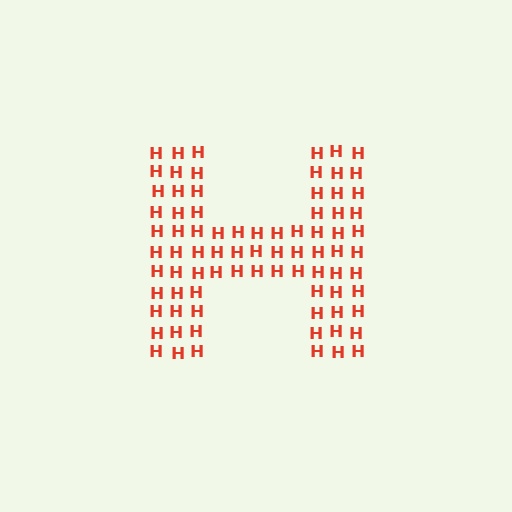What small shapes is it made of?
It is made of small letter H's.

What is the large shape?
The large shape is the letter H.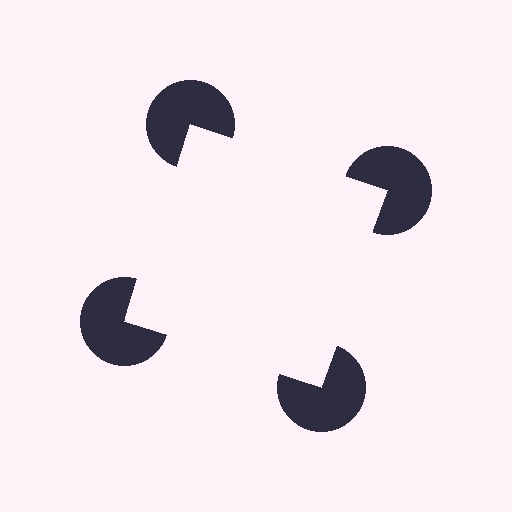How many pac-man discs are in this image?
There are 4 — one at each vertex of the illusory square.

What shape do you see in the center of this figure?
An illusory square — its edges are inferred from the aligned wedge cuts in the pac-man discs, not physically drawn.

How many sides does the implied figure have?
4 sides.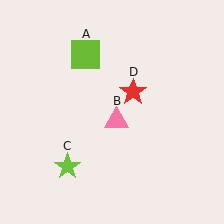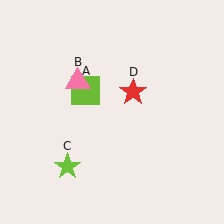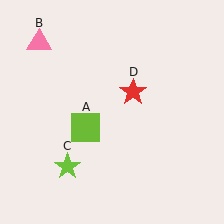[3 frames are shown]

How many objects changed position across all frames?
2 objects changed position: lime square (object A), pink triangle (object B).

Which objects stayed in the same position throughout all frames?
Lime star (object C) and red star (object D) remained stationary.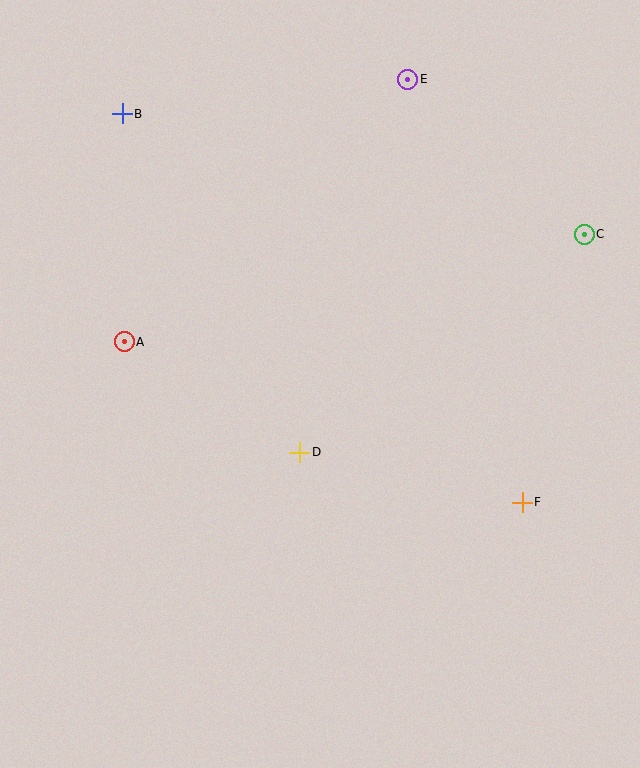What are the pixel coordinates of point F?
Point F is at (522, 503).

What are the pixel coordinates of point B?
Point B is at (122, 114).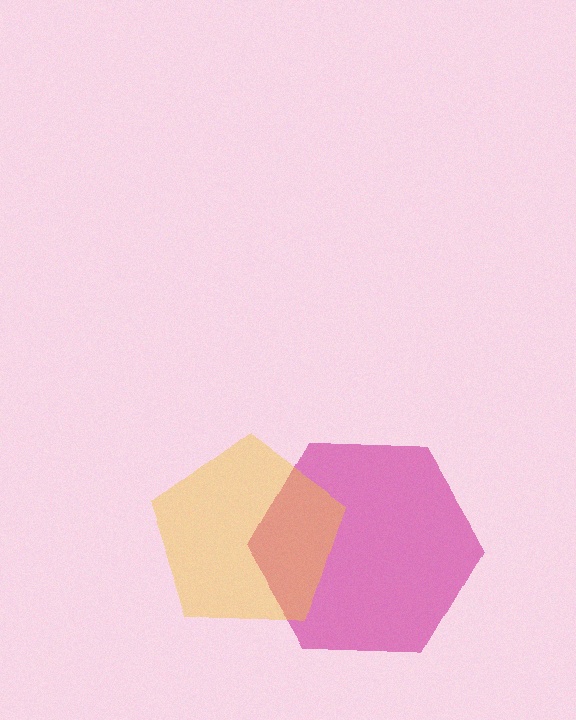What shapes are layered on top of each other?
The layered shapes are: a magenta hexagon, a yellow pentagon.